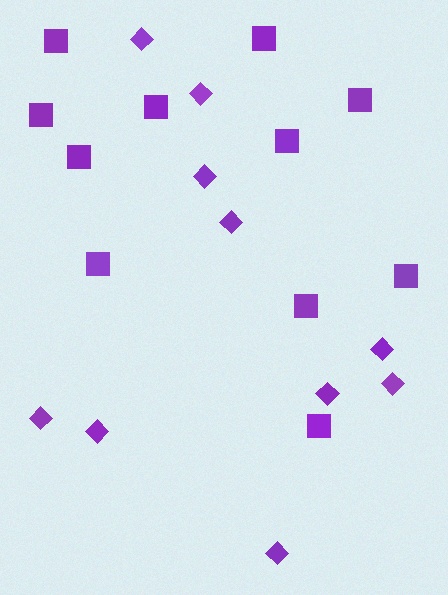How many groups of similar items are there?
There are 2 groups: one group of diamonds (10) and one group of squares (11).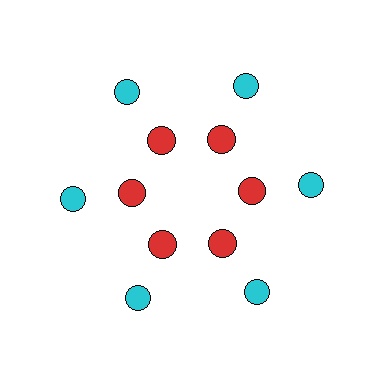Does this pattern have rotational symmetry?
Yes, this pattern has 6-fold rotational symmetry. It looks the same after rotating 60 degrees around the center.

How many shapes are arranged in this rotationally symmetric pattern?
There are 12 shapes, arranged in 6 groups of 2.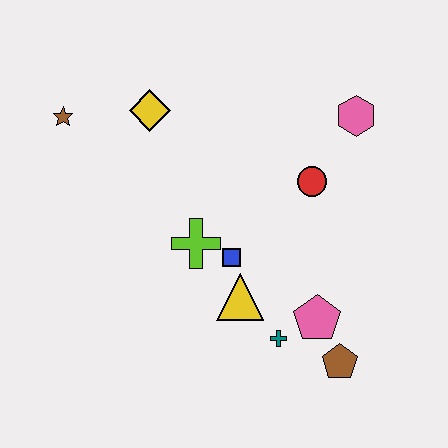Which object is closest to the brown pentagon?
The pink pentagon is closest to the brown pentagon.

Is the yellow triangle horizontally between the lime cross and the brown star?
No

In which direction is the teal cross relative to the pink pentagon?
The teal cross is to the left of the pink pentagon.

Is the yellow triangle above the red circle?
No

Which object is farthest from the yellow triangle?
The brown star is farthest from the yellow triangle.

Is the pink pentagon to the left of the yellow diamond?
No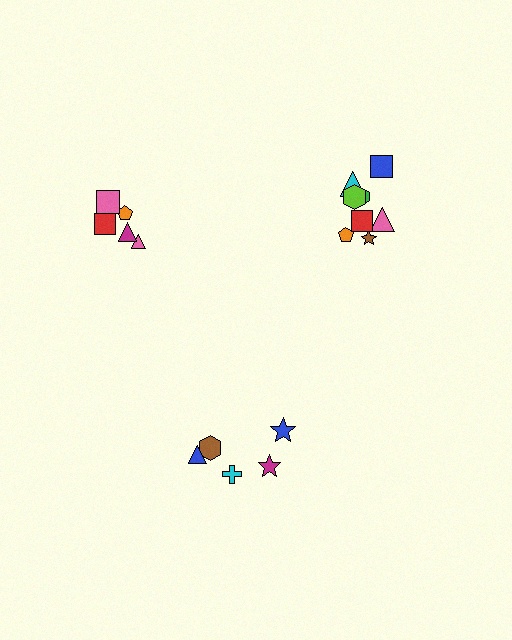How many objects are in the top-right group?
There are 8 objects.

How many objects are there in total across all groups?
There are 18 objects.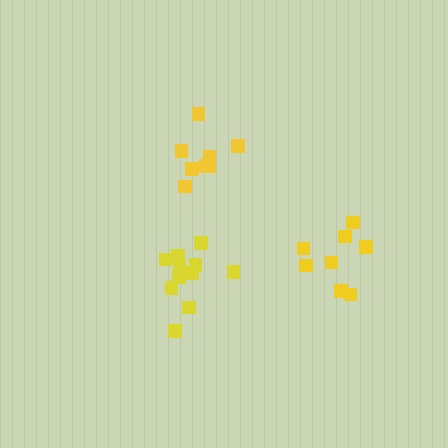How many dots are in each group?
Group 1: 11 dots, Group 2: 9 dots, Group 3: 8 dots (28 total).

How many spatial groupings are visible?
There are 3 spatial groupings.